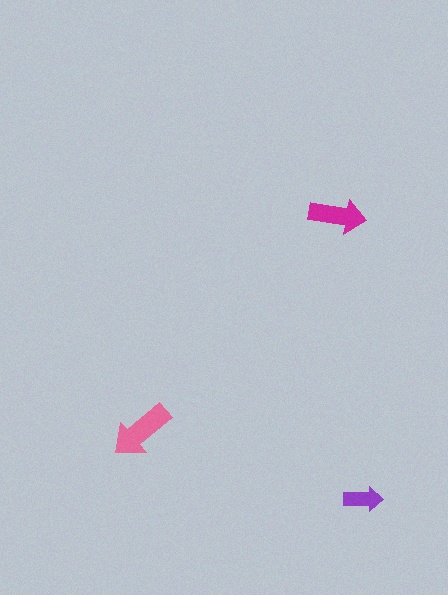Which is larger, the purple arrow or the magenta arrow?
The magenta one.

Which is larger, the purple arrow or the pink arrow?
The pink one.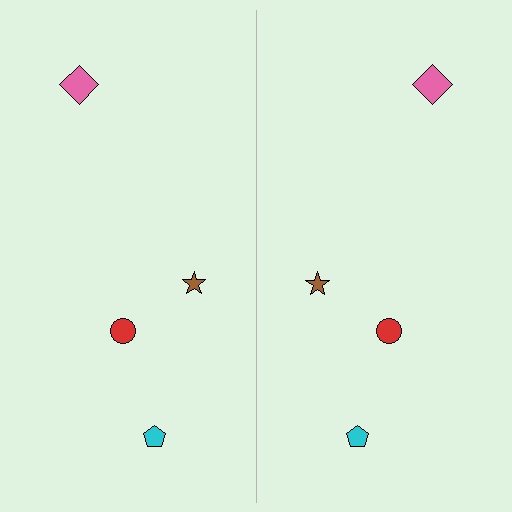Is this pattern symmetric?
Yes, this pattern has bilateral (reflection) symmetry.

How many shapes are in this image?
There are 8 shapes in this image.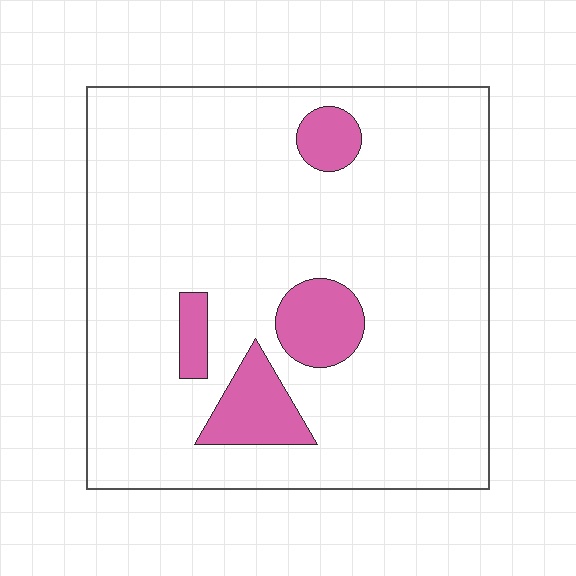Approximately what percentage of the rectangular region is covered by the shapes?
Approximately 10%.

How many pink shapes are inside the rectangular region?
4.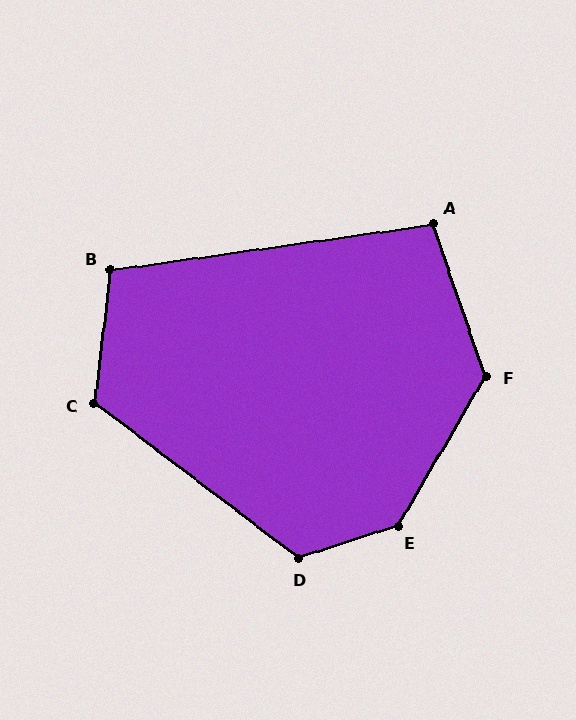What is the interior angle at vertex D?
Approximately 124 degrees (obtuse).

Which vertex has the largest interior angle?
E, at approximately 139 degrees.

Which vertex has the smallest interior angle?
A, at approximately 101 degrees.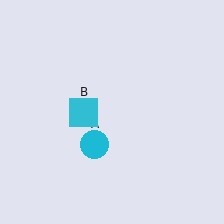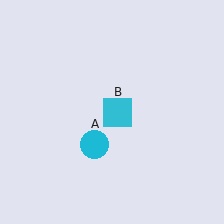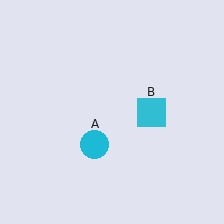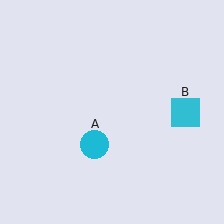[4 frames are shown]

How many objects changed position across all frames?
1 object changed position: cyan square (object B).